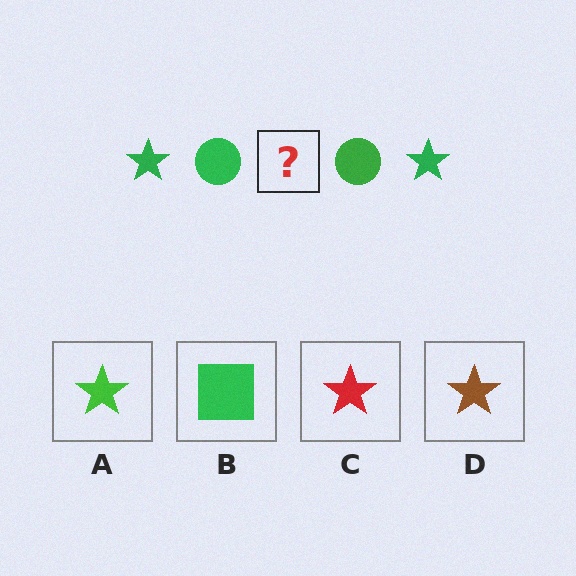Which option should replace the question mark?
Option A.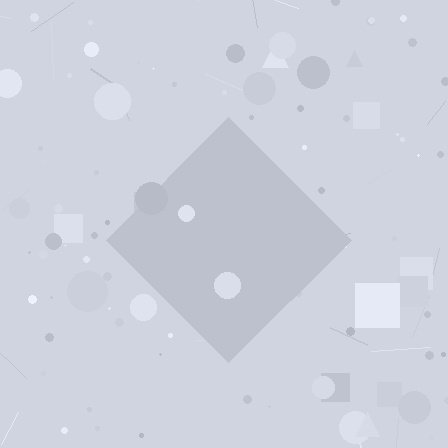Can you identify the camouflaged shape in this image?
The camouflaged shape is a diamond.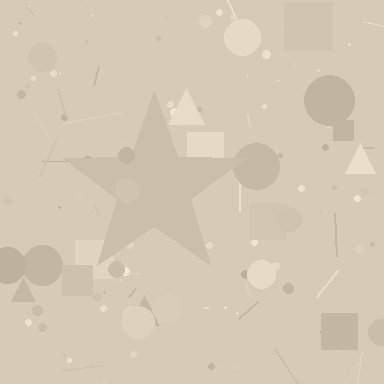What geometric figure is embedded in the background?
A star is embedded in the background.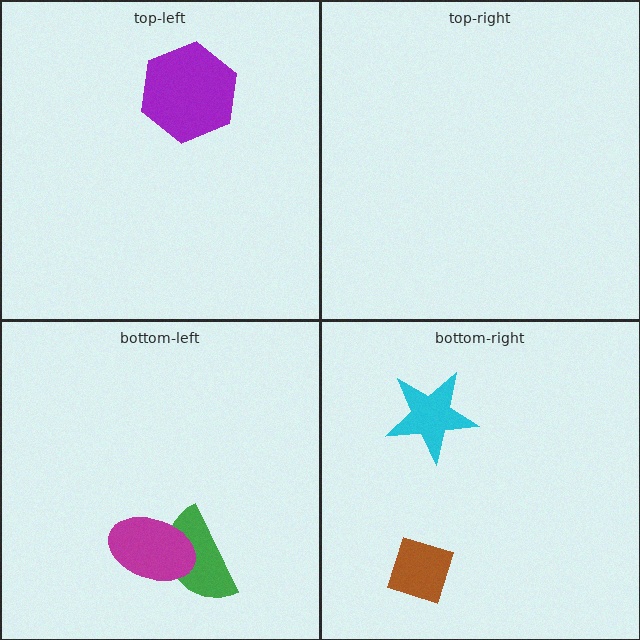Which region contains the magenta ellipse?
The bottom-left region.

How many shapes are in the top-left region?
1.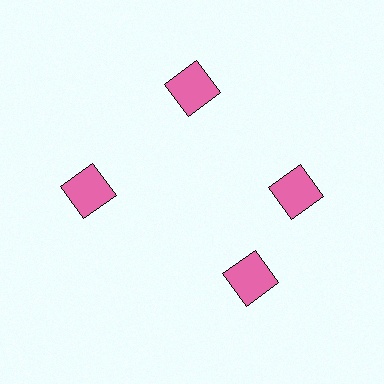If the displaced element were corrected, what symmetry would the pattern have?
It would have 4-fold rotational symmetry — the pattern would map onto itself every 90 degrees.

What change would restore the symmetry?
The symmetry would be restored by rotating it back into even spacing with its neighbors so that all 4 squares sit at equal angles and equal distance from the center.